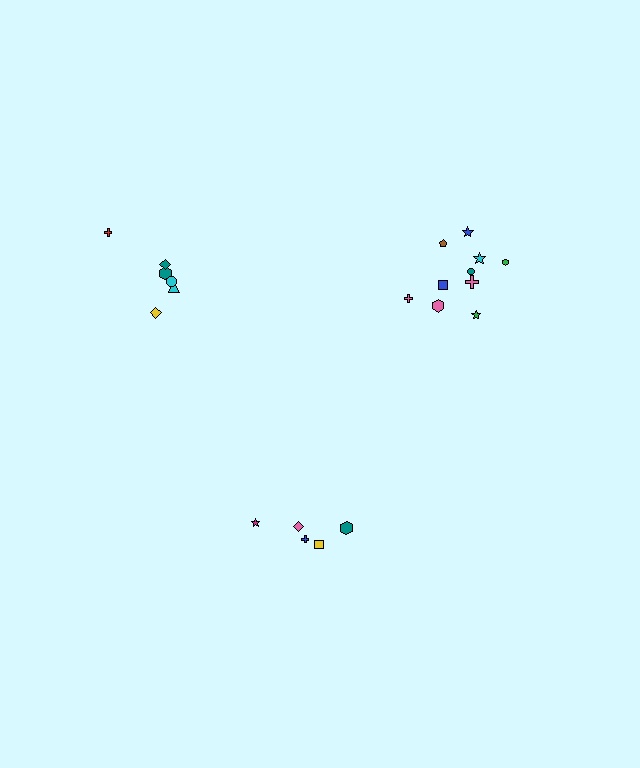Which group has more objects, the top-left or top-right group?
The top-right group.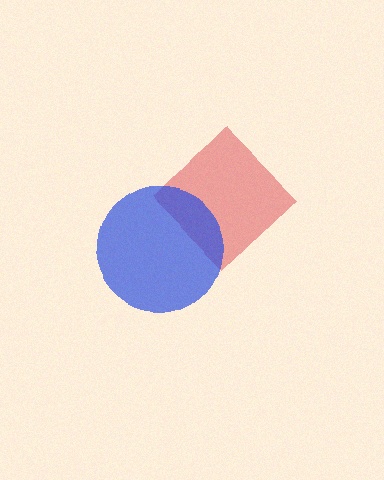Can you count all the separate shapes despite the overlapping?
Yes, there are 2 separate shapes.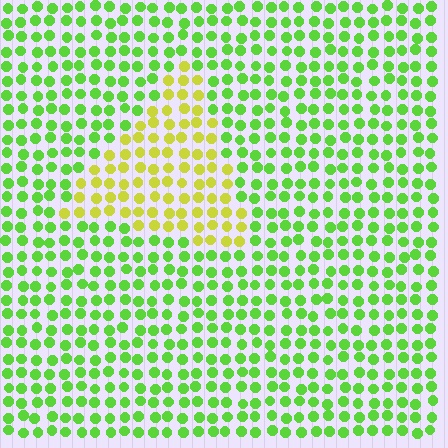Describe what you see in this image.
The image is filled with small lime elements in a uniform arrangement. A triangle-shaped region is visible where the elements are tinted to a slightly different hue, forming a subtle color boundary.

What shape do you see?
I see a triangle.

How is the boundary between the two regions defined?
The boundary is defined purely by a slight shift in hue (about 42 degrees). Spacing, size, and orientation are identical on both sides.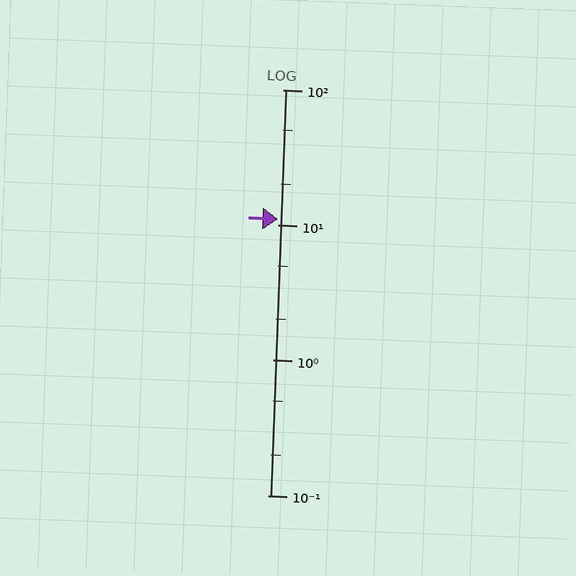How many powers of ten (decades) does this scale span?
The scale spans 3 decades, from 0.1 to 100.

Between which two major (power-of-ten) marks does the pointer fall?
The pointer is between 10 and 100.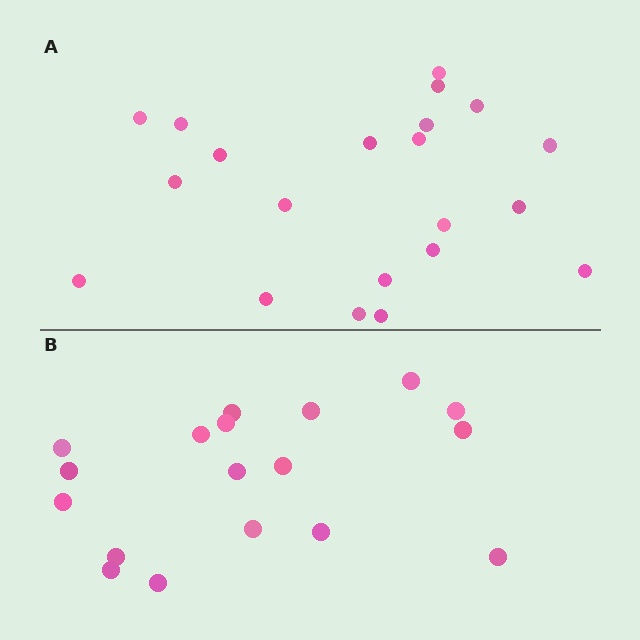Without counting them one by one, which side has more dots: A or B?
Region A (the top region) has more dots.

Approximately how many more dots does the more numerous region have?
Region A has just a few more — roughly 2 or 3 more dots than region B.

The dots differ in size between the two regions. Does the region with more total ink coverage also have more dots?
No. Region B has more total ink coverage because its dots are larger, but region A actually contains more individual dots. Total area can be misleading — the number of items is what matters here.